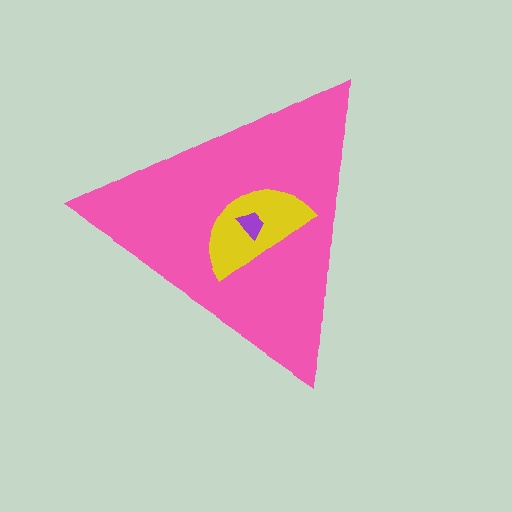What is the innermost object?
The purple trapezoid.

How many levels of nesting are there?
3.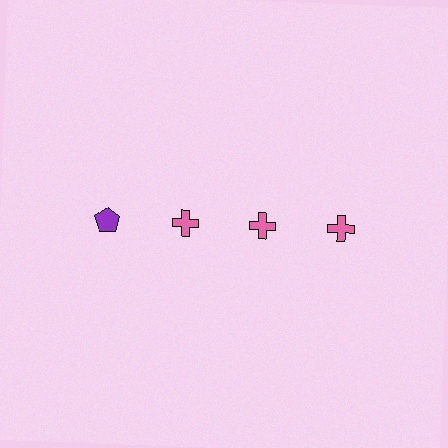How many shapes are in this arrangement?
There are 4 shapes arranged in a grid pattern.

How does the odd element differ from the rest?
It differs in both color (purple instead of pink) and shape (pentagon instead of cross).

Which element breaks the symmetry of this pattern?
The purple pentagon in the top row, leftmost column breaks the symmetry. All other shapes are pink crosses.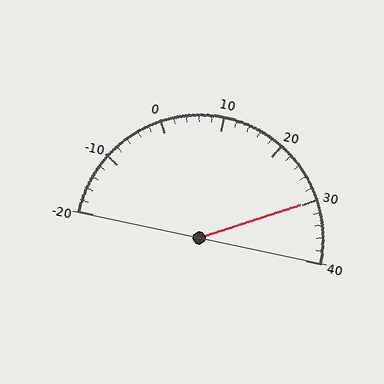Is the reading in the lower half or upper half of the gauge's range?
The reading is in the upper half of the range (-20 to 40).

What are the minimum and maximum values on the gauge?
The gauge ranges from -20 to 40.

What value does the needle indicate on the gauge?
The needle indicates approximately 30.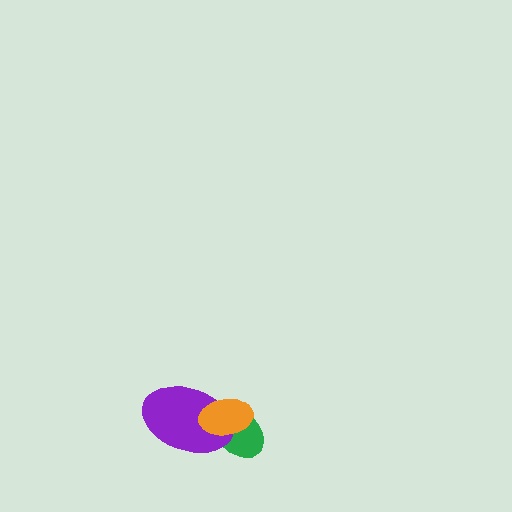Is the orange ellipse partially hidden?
No, no other shape covers it.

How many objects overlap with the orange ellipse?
2 objects overlap with the orange ellipse.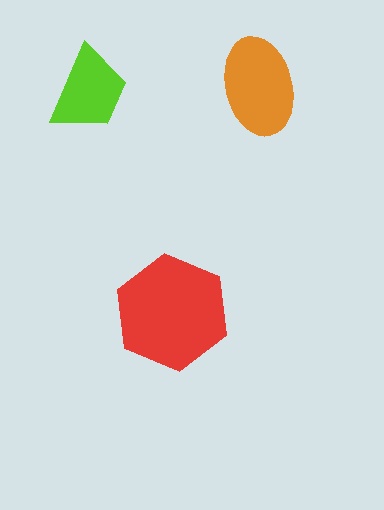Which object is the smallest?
The lime trapezoid.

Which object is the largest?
The red hexagon.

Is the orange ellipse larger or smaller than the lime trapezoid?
Larger.